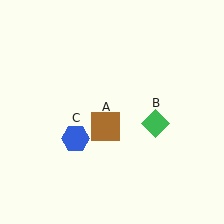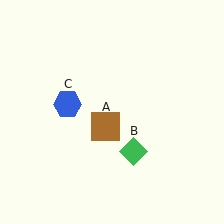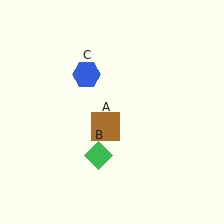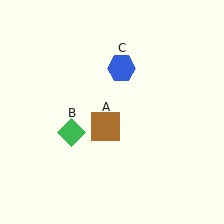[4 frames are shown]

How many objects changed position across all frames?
2 objects changed position: green diamond (object B), blue hexagon (object C).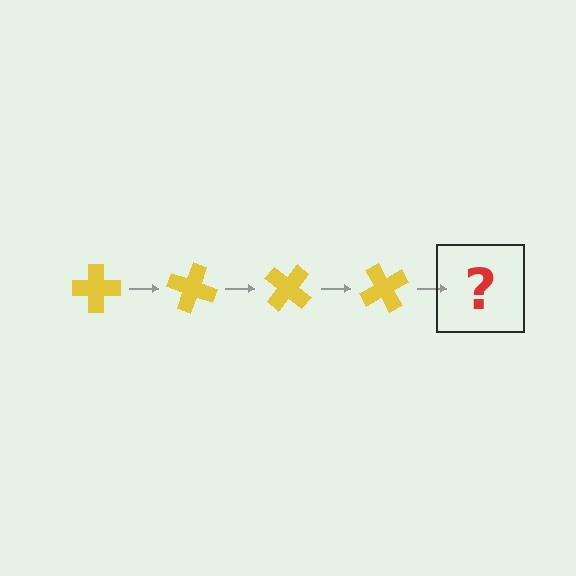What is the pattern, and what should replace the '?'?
The pattern is that the cross rotates 20 degrees each step. The '?' should be a yellow cross rotated 80 degrees.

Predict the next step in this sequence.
The next step is a yellow cross rotated 80 degrees.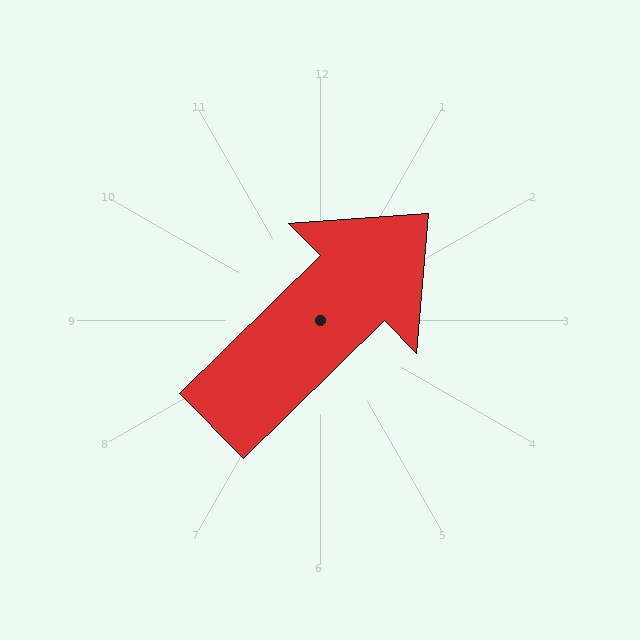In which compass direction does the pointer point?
Northeast.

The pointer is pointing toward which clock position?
Roughly 2 o'clock.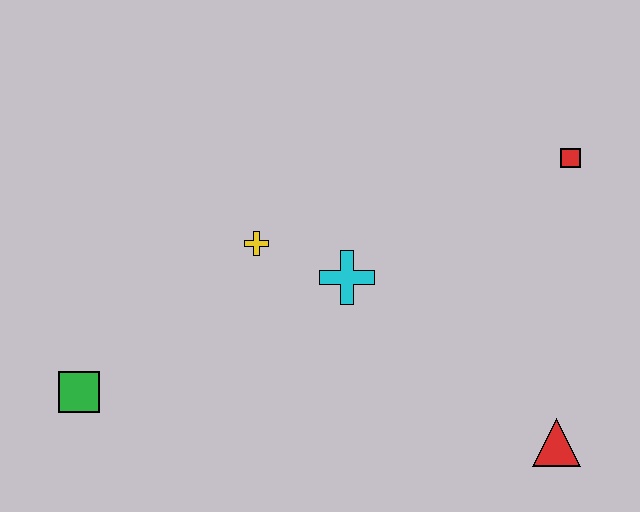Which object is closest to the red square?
The cyan cross is closest to the red square.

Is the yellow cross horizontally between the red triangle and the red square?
No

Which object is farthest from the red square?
The green square is farthest from the red square.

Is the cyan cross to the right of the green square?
Yes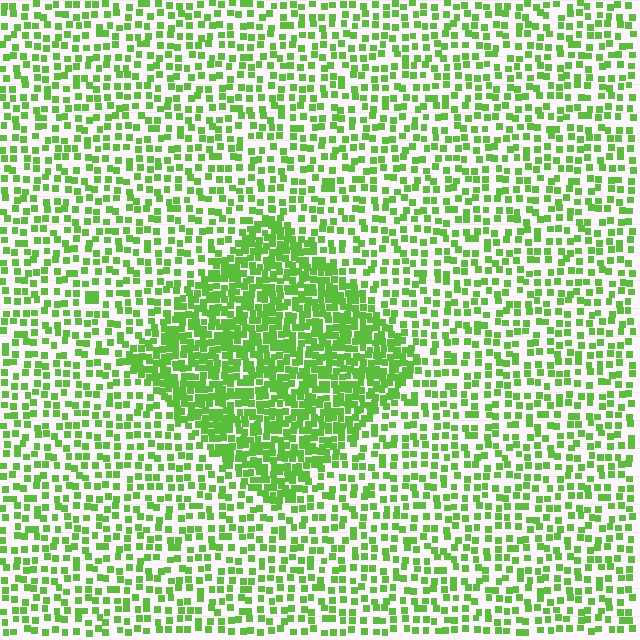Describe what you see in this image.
The image contains small lime elements arranged at two different densities. A diamond-shaped region is visible where the elements are more densely packed than the surrounding area.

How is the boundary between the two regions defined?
The boundary is defined by a change in element density (approximately 2.2x ratio). All elements are the same color, size, and shape.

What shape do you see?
I see a diamond.